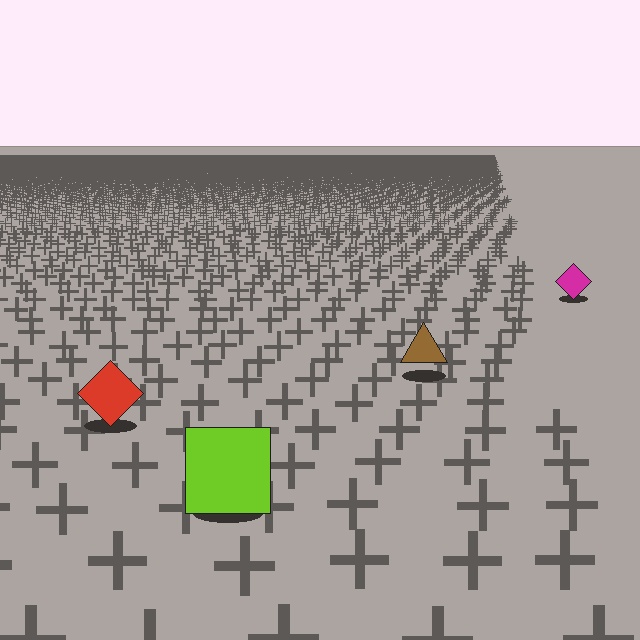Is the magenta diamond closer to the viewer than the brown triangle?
No. The brown triangle is closer — you can tell from the texture gradient: the ground texture is coarser near it.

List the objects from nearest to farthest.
From nearest to farthest: the lime square, the red diamond, the brown triangle, the magenta diamond.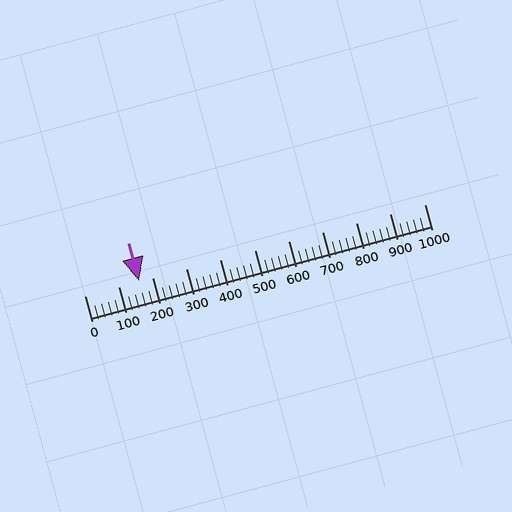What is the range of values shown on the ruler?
The ruler shows values from 0 to 1000.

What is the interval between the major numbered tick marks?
The major tick marks are spaced 100 units apart.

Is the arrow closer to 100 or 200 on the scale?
The arrow is closer to 200.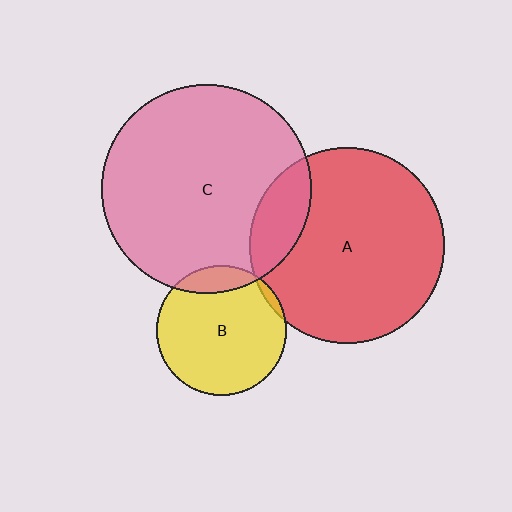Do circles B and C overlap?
Yes.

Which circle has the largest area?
Circle C (pink).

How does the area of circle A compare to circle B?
Approximately 2.3 times.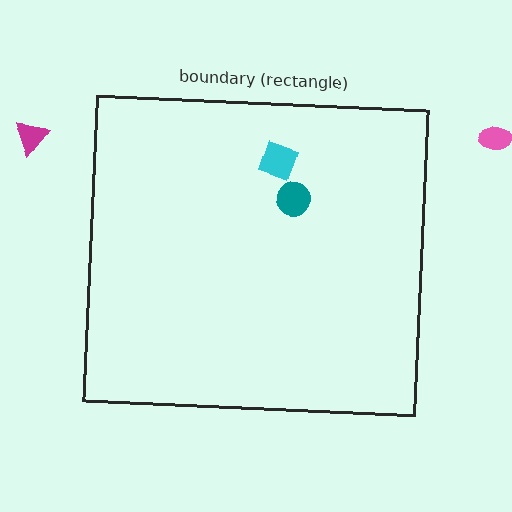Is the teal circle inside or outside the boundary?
Inside.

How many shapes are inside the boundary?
2 inside, 2 outside.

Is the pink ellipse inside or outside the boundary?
Outside.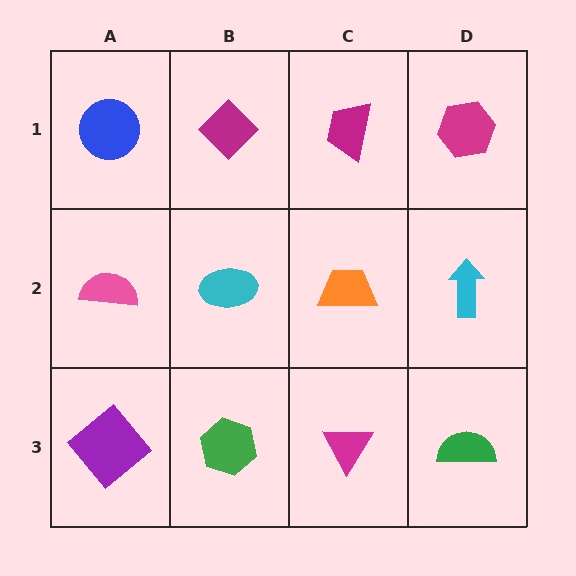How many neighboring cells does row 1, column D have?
2.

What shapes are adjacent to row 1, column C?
An orange trapezoid (row 2, column C), a magenta diamond (row 1, column B), a magenta hexagon (row 1, column D).